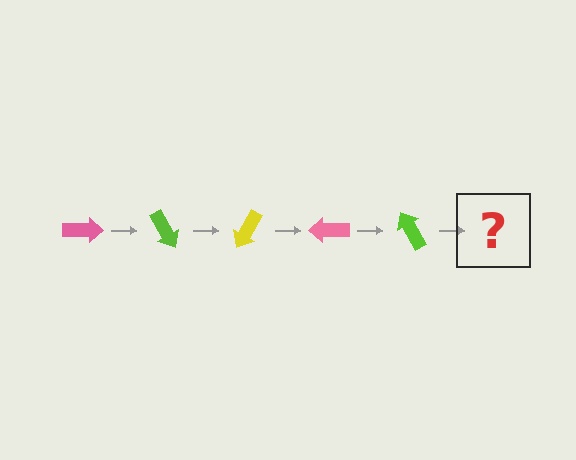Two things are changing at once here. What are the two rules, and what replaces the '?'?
The two rules are that it rotates 60 degrees each step and the color cycles through pink, lime, and yellow. The '?' should be a yellow arrow, rotated 300 degrees from the start.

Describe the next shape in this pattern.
It should be a yellow arrow, rotated 300 degrees from the start.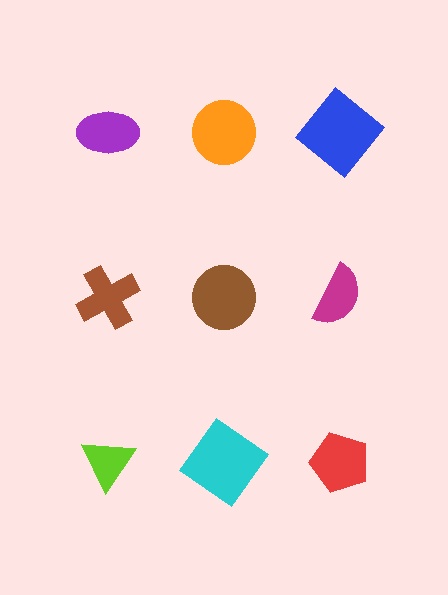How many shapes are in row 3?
3 shapes.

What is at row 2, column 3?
A magenta semicircle.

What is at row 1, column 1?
A purple ellipse.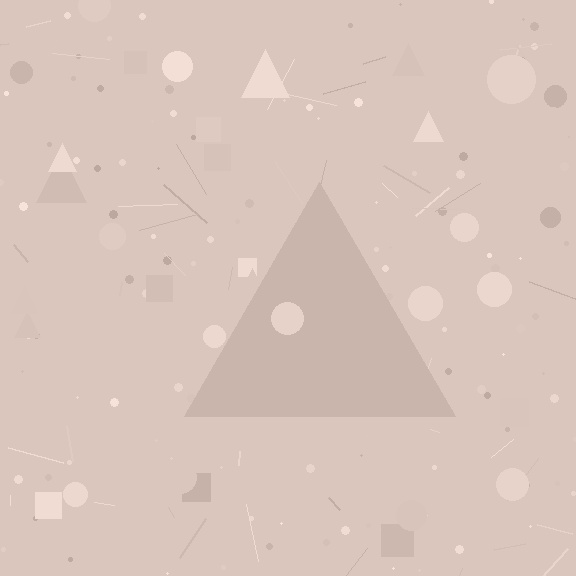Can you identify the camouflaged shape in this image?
The camouflaged shape is a triangle.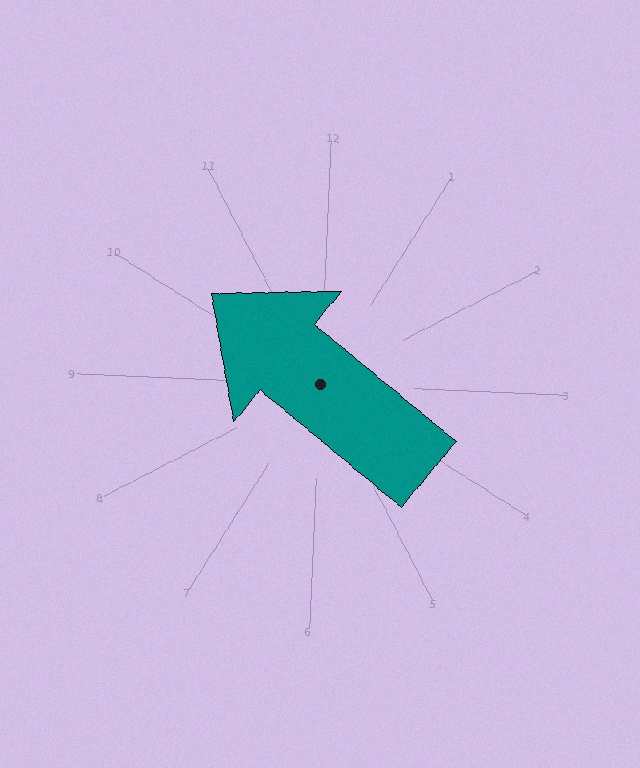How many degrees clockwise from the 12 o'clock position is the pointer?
Approximately 307 degrees.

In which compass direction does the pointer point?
Northwest.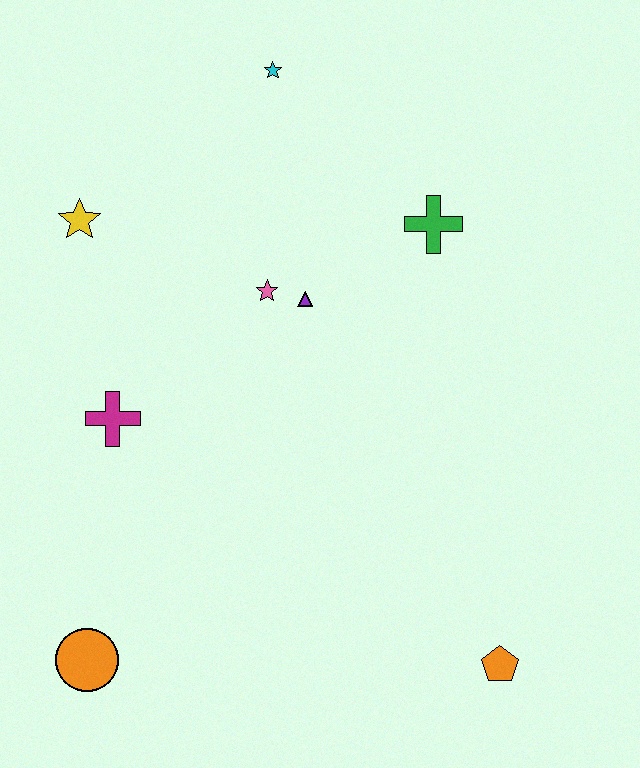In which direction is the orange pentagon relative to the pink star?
The orange pentagon is below the pink star.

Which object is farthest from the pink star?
The orange pentagon is farthest from the pink star.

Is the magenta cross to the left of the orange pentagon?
Yes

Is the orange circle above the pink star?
No